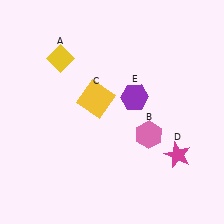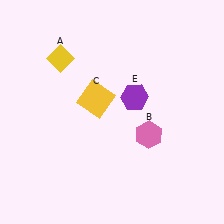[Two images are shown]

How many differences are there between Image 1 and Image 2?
There is 1 difference between the two images.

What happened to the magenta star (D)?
The magenta star (D) was removed in Image 2. It was in the bottom-right area of Image 1.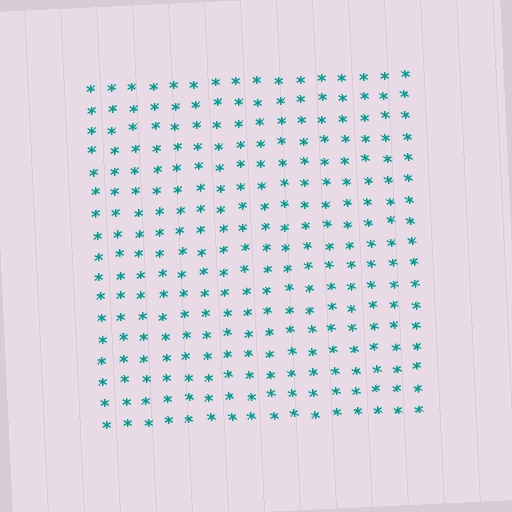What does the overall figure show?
The overall figure shows a square.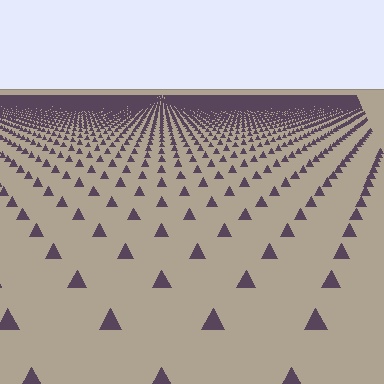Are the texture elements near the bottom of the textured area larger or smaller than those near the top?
Larger. Near the bottom, elements are closer to the viewer and appear at a bigger on-screen size.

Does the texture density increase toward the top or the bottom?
Density increases toward the top.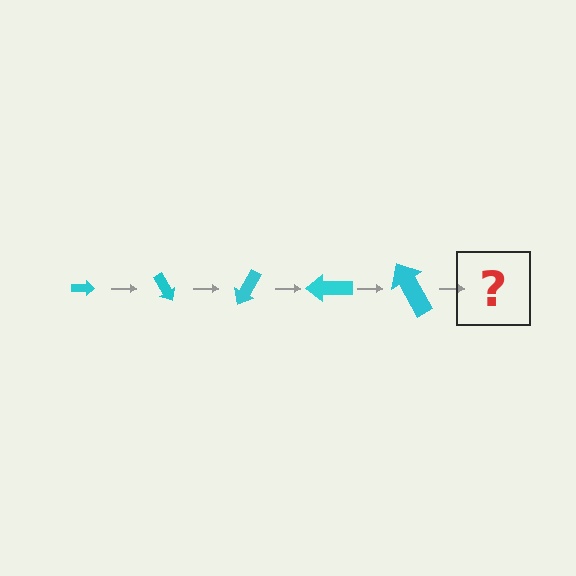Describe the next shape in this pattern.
It should be an arrow, larger than the previous one and rotated 300 degrees from the start.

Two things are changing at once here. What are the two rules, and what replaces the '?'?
The two rules are that the arrow grows larger each step and it rotates 60 degrees each step. The '?' should be an arrow, larger than the previous one and rotated 300 degrees from the start.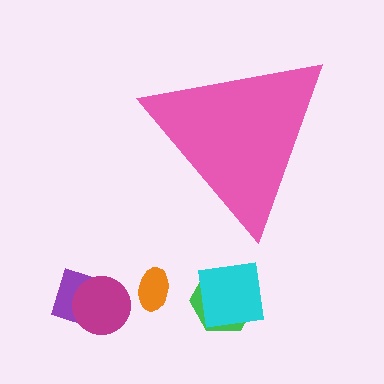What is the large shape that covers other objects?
A pink triangle.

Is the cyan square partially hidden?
No, the cyan square is fully visible.